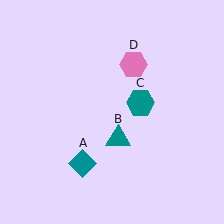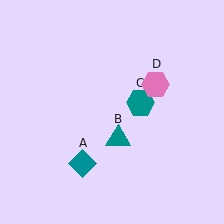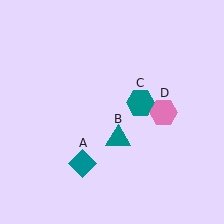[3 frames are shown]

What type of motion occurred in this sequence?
The pink hexagon (object D) rotated clockwise around the center of the scene.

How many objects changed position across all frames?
1 object changed position: pink hexagon (object D).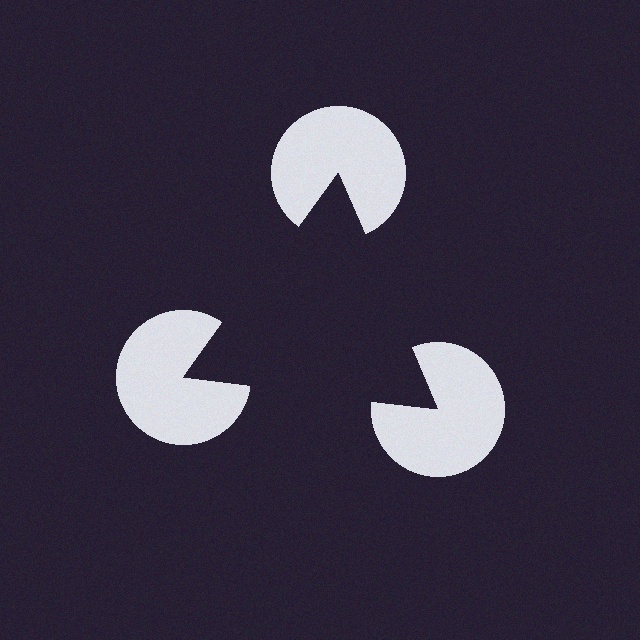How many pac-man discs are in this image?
There are 3 — one at each vertex of the illusory triangle.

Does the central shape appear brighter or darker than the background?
It typically appears slightly darker than the background, even though no actual brightness change is drawn.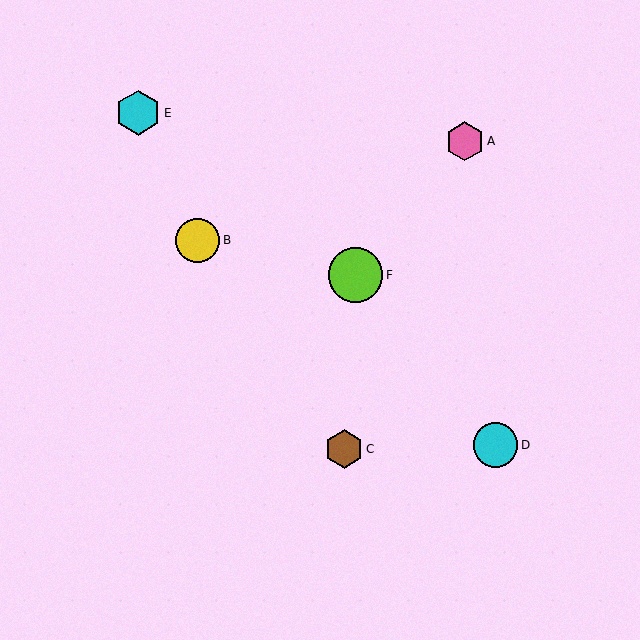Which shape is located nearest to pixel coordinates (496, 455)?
The cyan circle (labeled D) at (496, 445) is nearest to that location.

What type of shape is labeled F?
Shape F is a lime circle.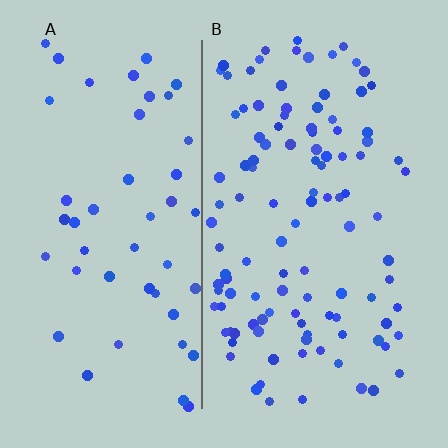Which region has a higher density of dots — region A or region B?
B (the right).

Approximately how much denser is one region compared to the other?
Approximately 2.3× — region B over region A.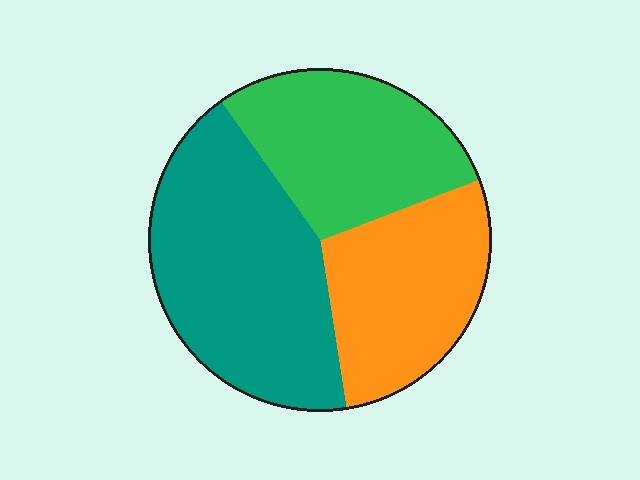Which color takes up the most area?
Teal, at roughly 45%.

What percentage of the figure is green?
Green covers about 30% of the figure.